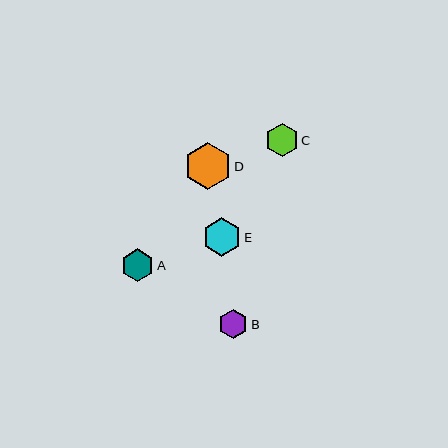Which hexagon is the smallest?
Hexagon B is the smallest with a size of approximately 29 pixels.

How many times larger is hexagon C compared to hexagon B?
Hexagon C is approximately 1.1 times the size of hexagon B.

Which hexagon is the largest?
Hexagon D is the largest with a size of approximately 46 pixels.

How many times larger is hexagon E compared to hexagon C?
Hexagon E is approximately 1.2 times the size of hexagon C.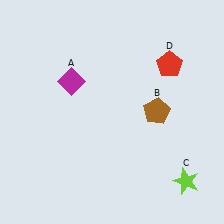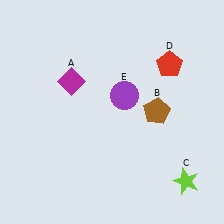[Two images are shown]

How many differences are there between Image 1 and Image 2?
There is 1 difference between the two images.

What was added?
A purple circle (E) was added in Image 2.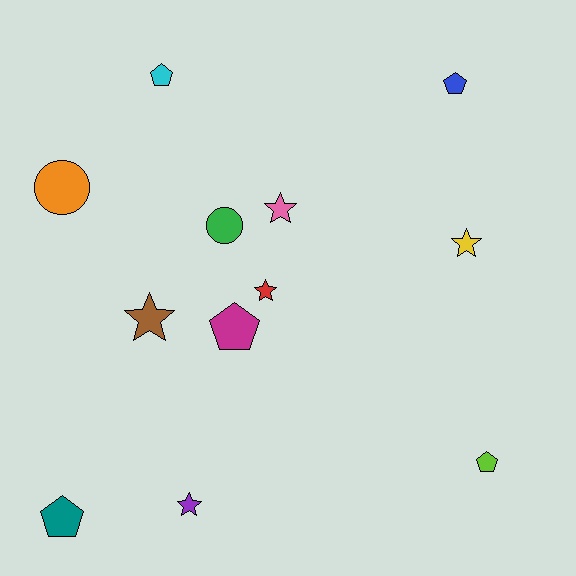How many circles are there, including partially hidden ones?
There are 2 circles.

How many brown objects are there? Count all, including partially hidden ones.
There is 1 brown object.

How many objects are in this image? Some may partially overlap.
There are 12 objects.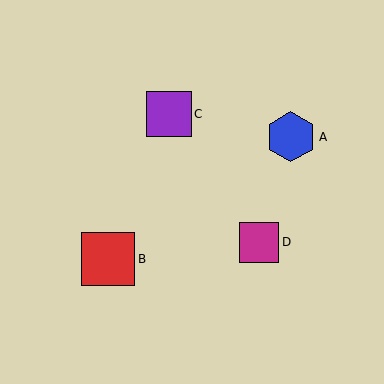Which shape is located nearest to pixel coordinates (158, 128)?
The purple square (labeled C) at (169, 114) is nearest to that location.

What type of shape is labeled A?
Shape A is a blue hexagon.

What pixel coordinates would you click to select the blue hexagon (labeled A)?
Click at (291, 137) to select the blue hexagon A.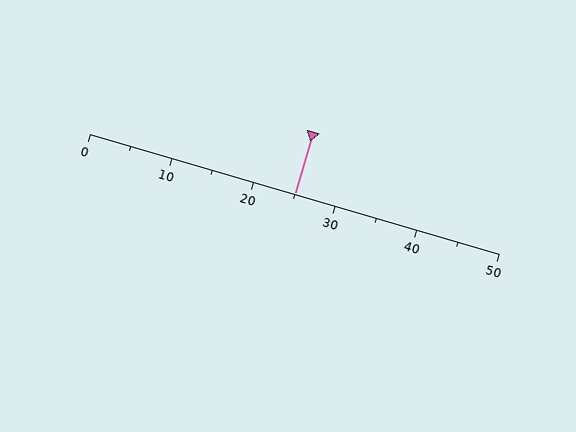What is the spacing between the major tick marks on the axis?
The major ticks are spaced 10 apart.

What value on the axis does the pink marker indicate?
The marker indicates approximately 25.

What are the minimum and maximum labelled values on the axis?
The axis runs from 0 to 50.